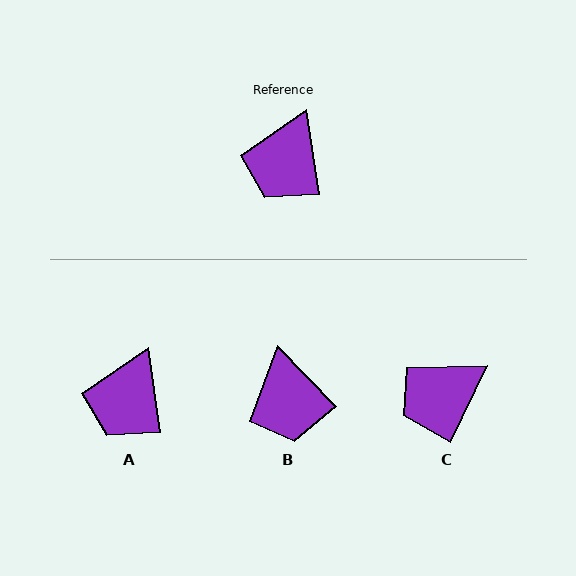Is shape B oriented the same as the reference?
No, it is off by about 36 degrees.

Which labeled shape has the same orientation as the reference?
A.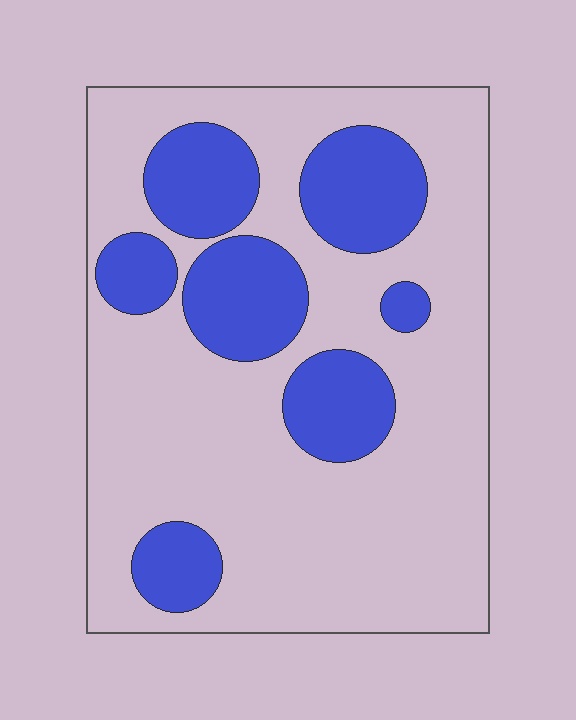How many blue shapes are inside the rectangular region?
7.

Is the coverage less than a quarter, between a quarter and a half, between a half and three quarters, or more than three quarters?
Between a quarter and a half.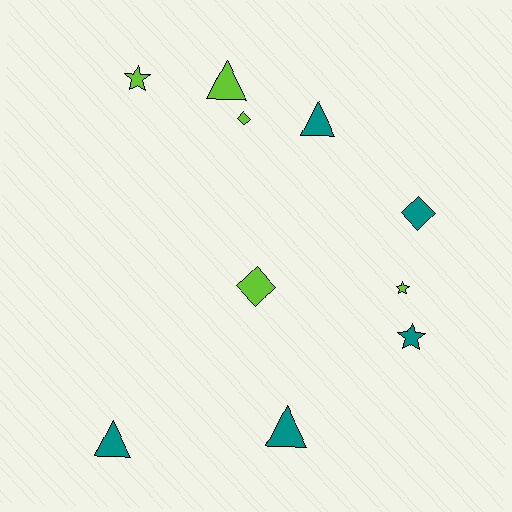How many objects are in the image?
There are 10 objects.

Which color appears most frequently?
Lime, with 5 objects.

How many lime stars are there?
There are 2 lime stars.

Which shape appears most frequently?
Triangle, with 4 objects.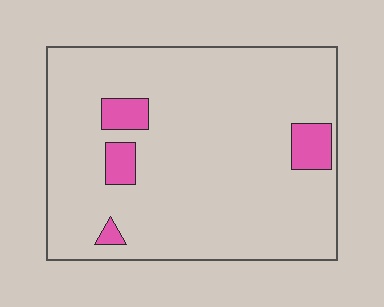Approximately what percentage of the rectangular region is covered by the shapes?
Approximately 10%.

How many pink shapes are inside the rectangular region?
4.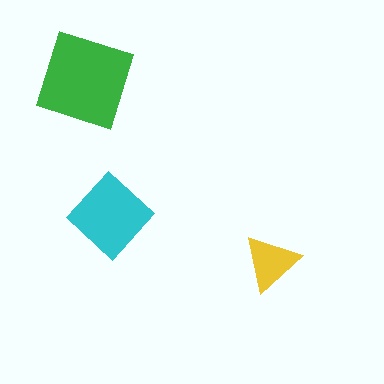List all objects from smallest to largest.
The yellow triangle, the cyan diamond, the green square.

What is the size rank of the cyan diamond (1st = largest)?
2nd.